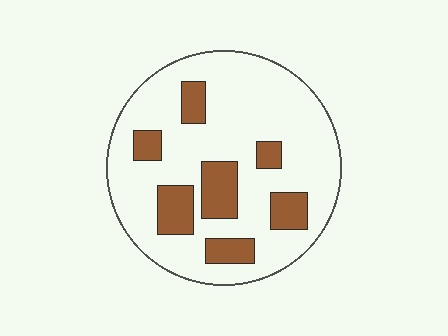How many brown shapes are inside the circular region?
7.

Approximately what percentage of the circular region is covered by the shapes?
Approximately 20%.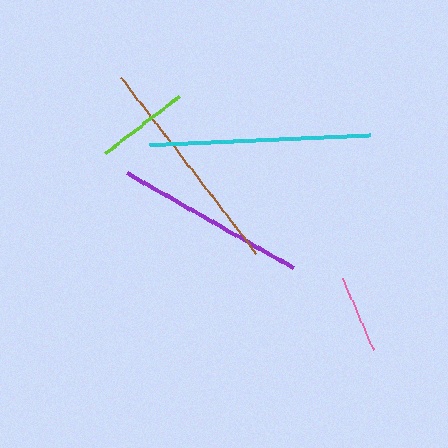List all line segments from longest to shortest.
From longest to shortest: cyan, brown, purple, lime, pink.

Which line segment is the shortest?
The pink line is the shortest at approximately 78 pixels.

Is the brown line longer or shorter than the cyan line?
The cyan line is longer than the brown line.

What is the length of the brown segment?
The brown segment is approximately 221 pixels long.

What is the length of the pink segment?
The pink segment is approximately 78 pixels long.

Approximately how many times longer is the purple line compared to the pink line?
The purple line is approximately 2.4 times the length of the pink line.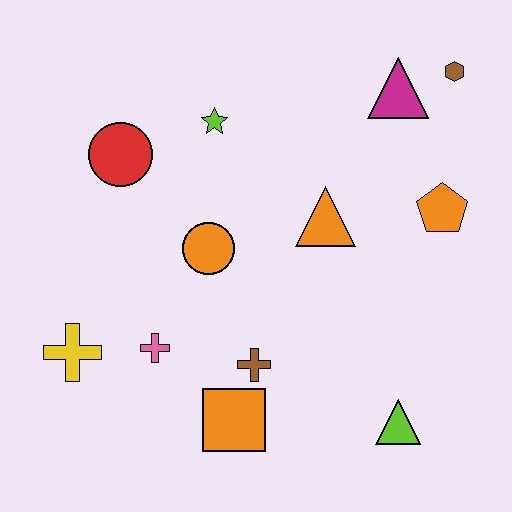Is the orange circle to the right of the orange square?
No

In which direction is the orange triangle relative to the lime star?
The orange triangle is to the right of the lime star.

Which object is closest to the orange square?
The brown cross is closest to the orange square.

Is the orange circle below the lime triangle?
No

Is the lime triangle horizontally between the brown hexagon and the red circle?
Yes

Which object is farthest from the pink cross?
The brown hexagon is farthest from the pink cross.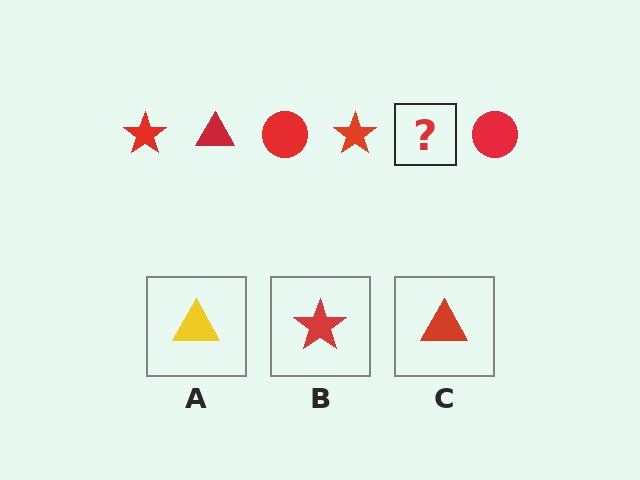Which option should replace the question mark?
Option C.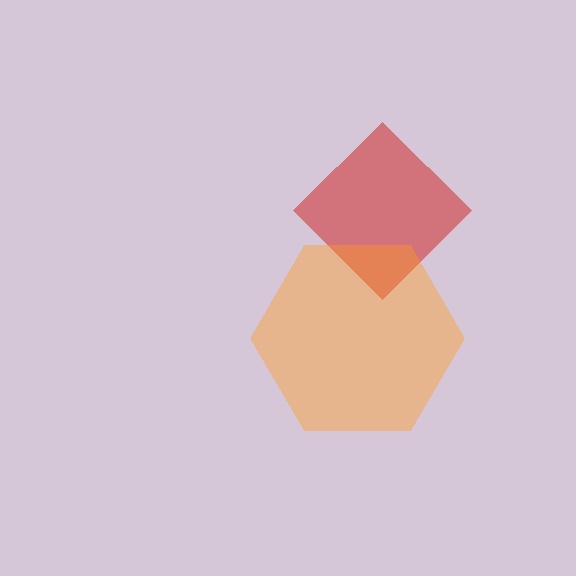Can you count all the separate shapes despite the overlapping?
Yes, there are 2 separate shapes.